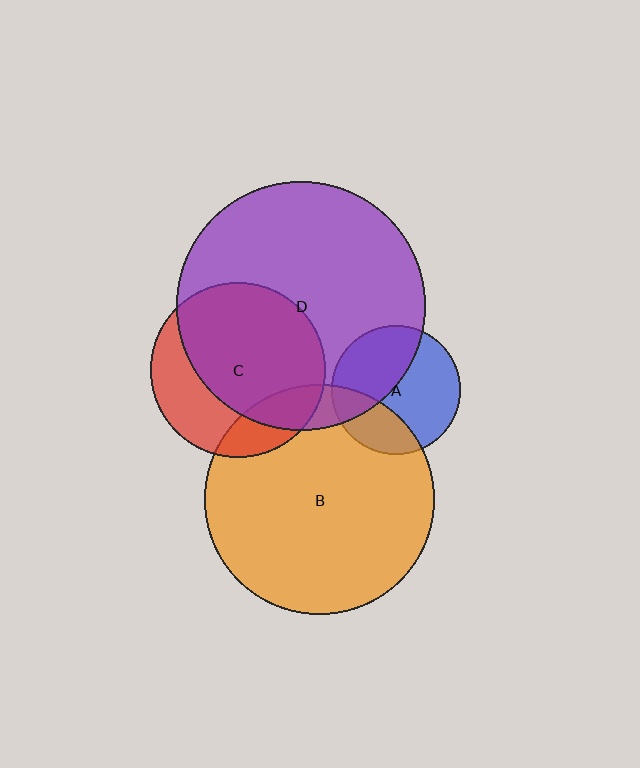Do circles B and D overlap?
Yes.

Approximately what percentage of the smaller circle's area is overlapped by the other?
Approximately 10%.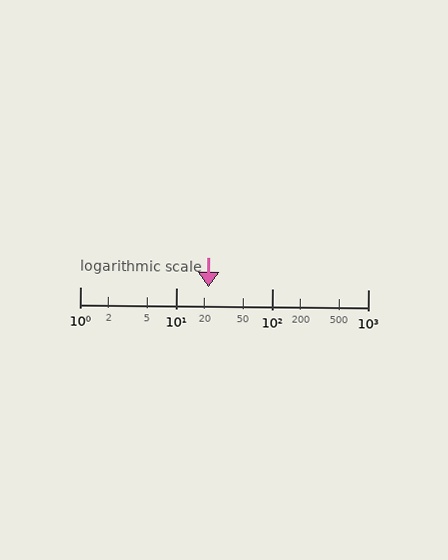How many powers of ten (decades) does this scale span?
The scale spans 3 decades, from 1 to 1000.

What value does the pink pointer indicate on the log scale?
The pointer indicates approximately 22.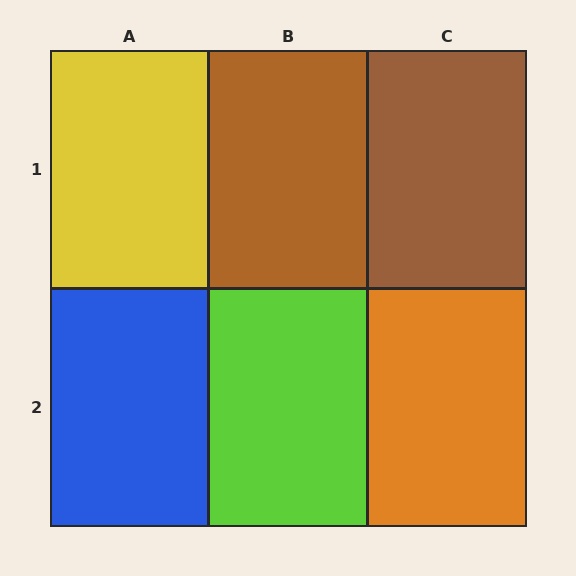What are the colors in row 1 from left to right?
Yellow, brown, brown.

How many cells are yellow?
1 cell is yellow.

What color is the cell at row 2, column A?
Blue.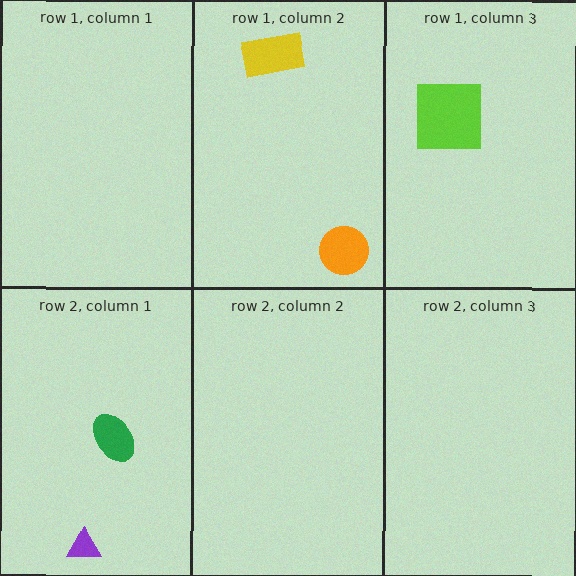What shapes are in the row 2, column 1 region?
The purple triangle, the green ellipse.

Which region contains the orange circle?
The row 1, column 2 region.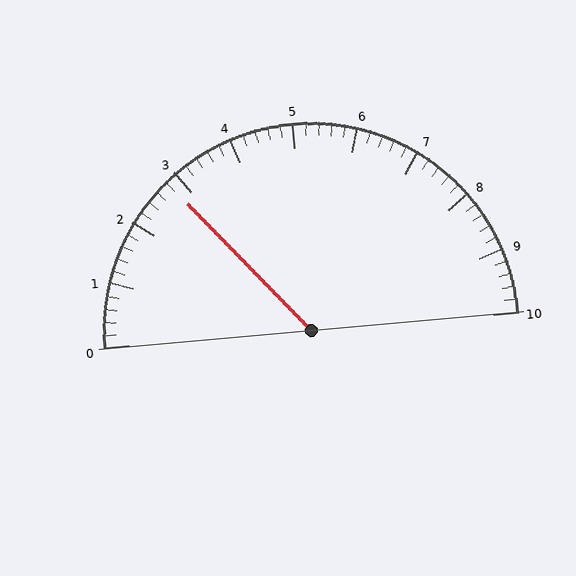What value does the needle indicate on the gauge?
The needle indicates approximately 2.8.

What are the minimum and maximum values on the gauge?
The gauge ranges from 0 to 10.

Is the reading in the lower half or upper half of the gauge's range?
The reading is in the lower half of the range (0 to 10).